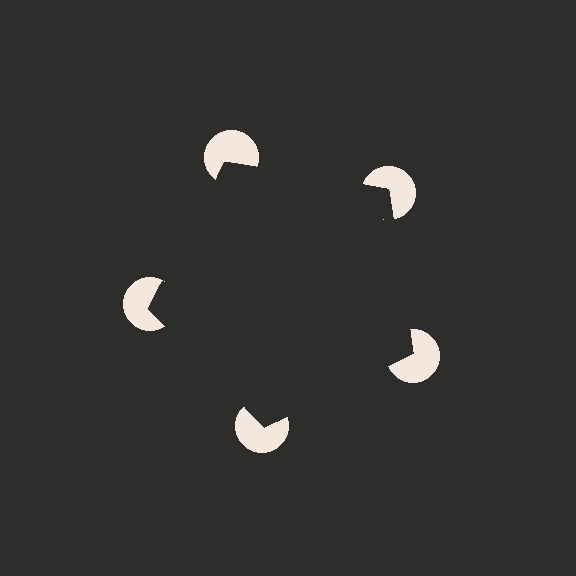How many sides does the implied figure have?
5 sides.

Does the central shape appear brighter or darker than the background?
It typically appears slightly darker than the background, even though no actual brightness change is drawn.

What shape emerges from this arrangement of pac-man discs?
An illusory pentagon — its edges are inferred from the aligned wedge cuts in the pac-man discs, not physically drawn.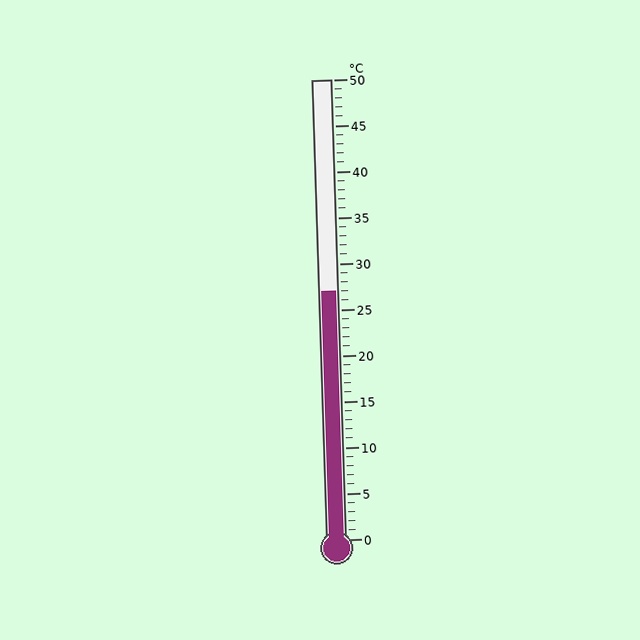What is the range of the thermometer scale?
The thermometer scale ranges from 0°C to 50°C.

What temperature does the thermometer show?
The thermometer shows approximately 27°C.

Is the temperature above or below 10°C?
The temperature is above 10°C.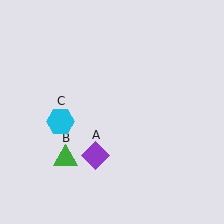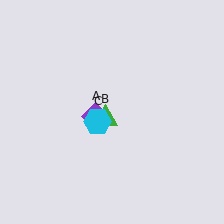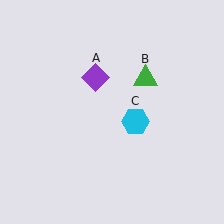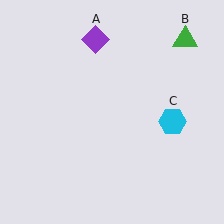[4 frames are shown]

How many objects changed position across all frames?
3 objects changed position: purple diamond (object A), green triangle (object B), cyan hexagon (object C).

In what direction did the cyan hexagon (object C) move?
The cyan hexagon (object C) moved right.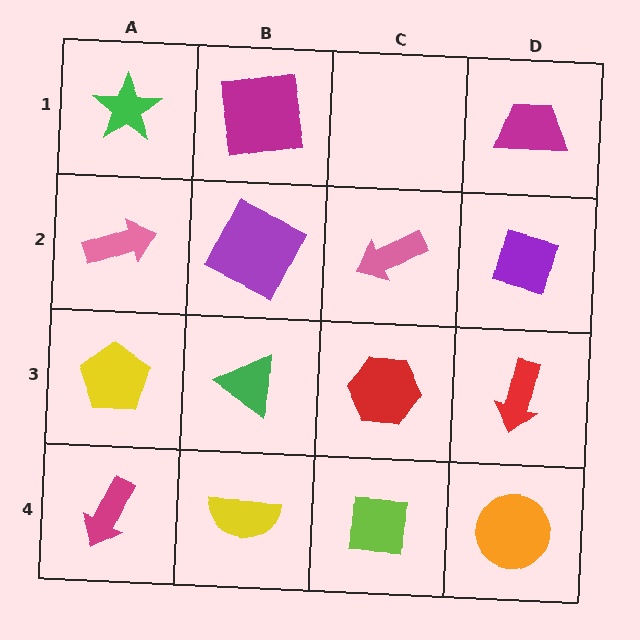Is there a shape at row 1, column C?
No, that cell is empty.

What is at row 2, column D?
A purple diamond.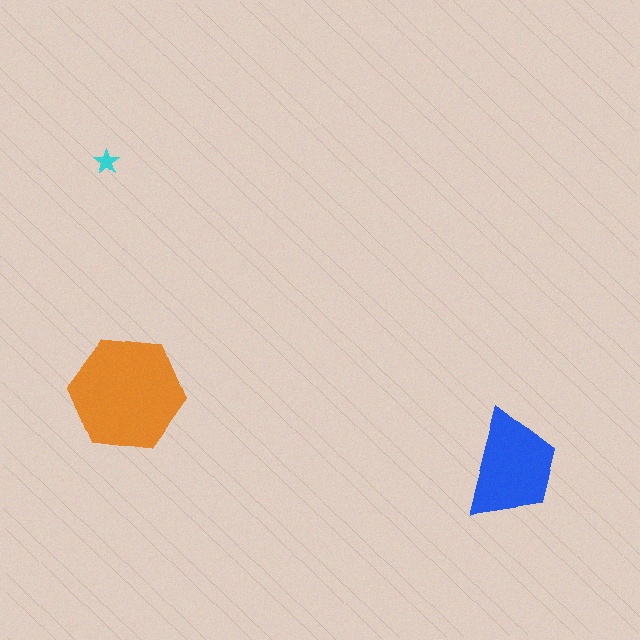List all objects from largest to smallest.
The orange hexagon, the blue trapezoid, the cyan star.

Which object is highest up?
The cyan star is topmost.